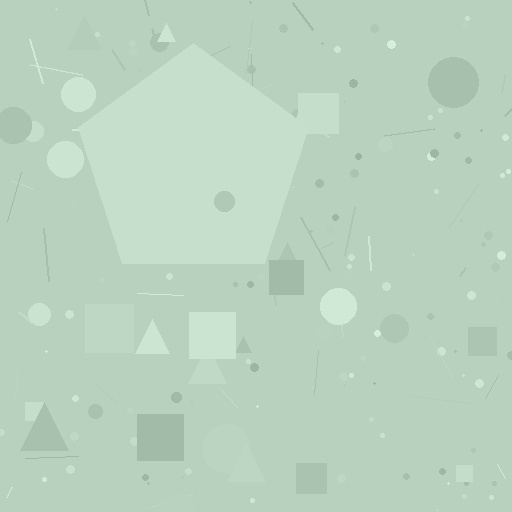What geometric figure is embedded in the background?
A pentagon is embedded in the background.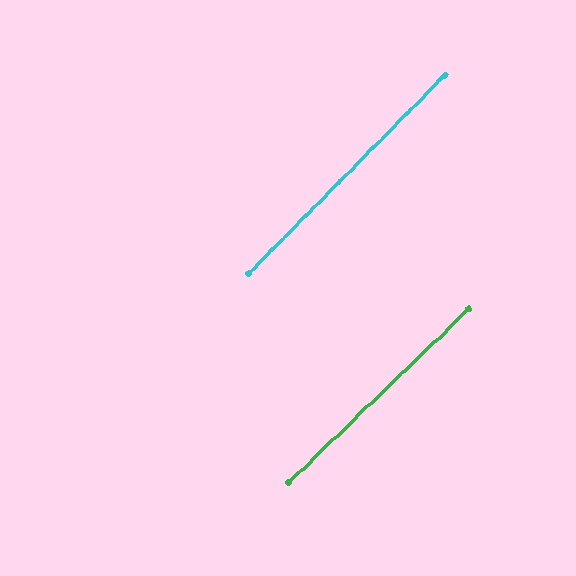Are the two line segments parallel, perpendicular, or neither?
Parallel — their directions differ by only 1.4°.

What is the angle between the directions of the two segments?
Approximately 1 degree.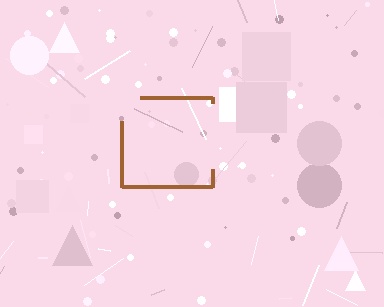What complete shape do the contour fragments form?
The contour fragments form a square.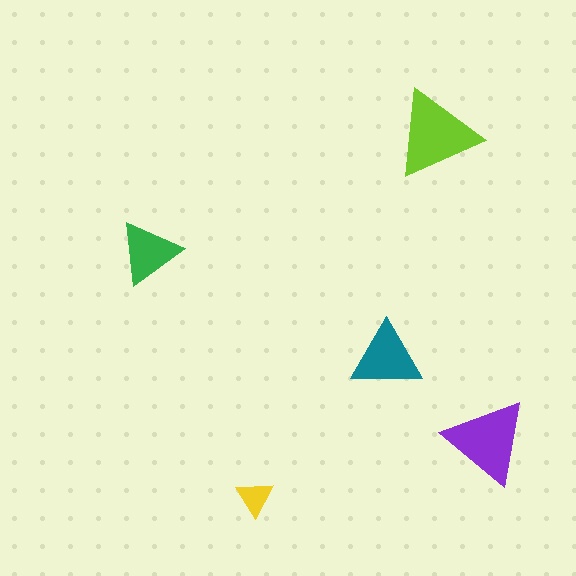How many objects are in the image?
There are 5 objects in the image.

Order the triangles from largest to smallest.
the lime one, the purple one, the teal one, the green one, the yellow one.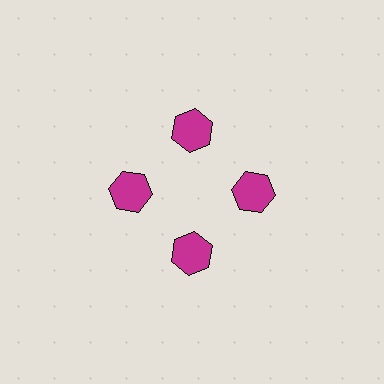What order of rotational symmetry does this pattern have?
This pattern has 4-fold rotational symmetry.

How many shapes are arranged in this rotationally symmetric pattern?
There are 4 shapes, arranged in 4 groups of 1.